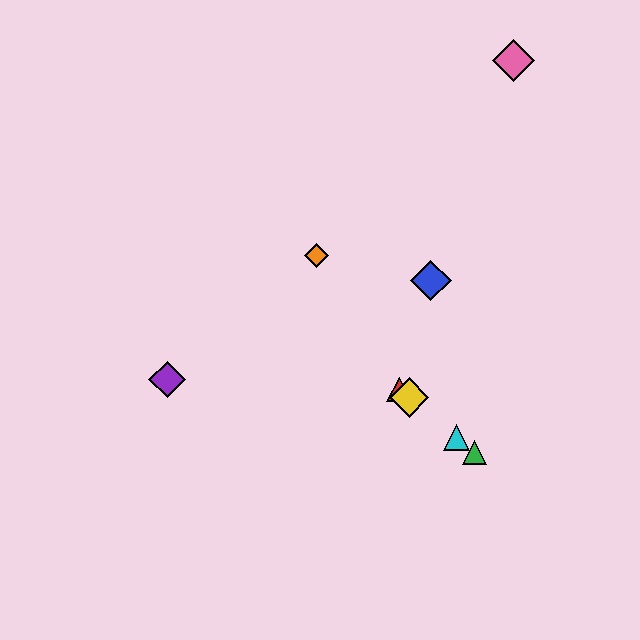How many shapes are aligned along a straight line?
4 shapes (the red triangle, the green triangle, the yellow diamond, the cyan triangle) are aligned along a straight line.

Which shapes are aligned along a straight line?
The red triangle, the green triangle, the yellow diamond, the cyan triangle are aligned along a straight line.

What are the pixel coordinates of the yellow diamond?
The yellow diamond is at (409, 398).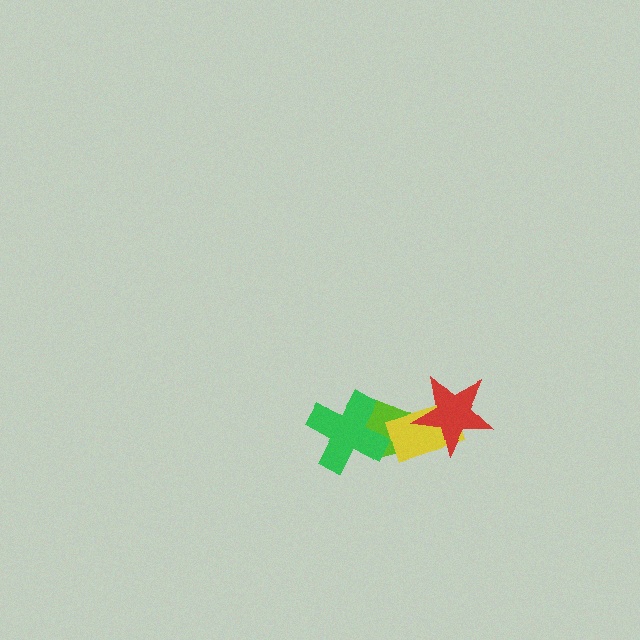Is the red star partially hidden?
No, no other shape covers it.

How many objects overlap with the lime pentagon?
2 objects overlap with the lime pentagon.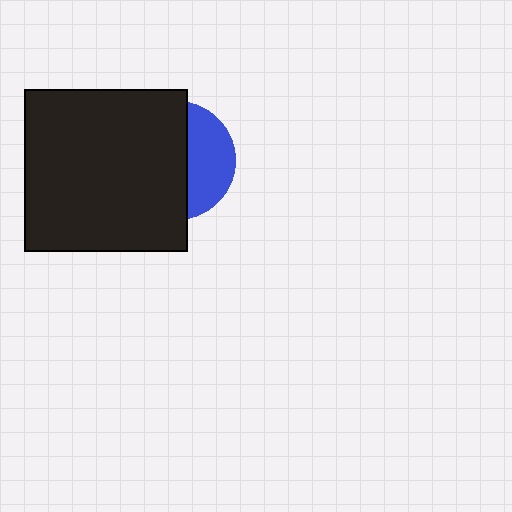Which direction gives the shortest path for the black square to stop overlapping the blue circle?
Moving left gives the shortest separation.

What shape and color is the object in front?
The object in front is a black square.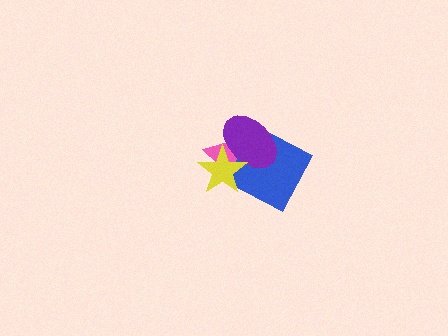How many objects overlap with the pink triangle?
3 objects overlap with the pink triangle.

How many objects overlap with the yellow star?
3 objects overlap with the yellow star.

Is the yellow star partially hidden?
No, no other shape covers it.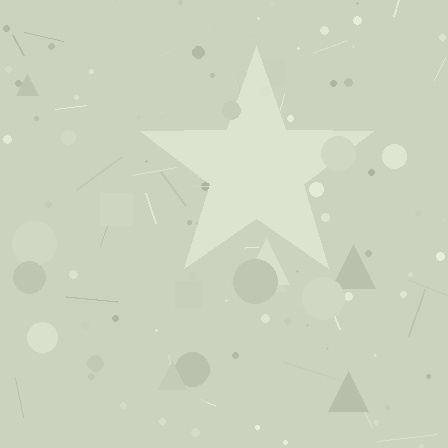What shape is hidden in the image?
A star is hidden in the image.